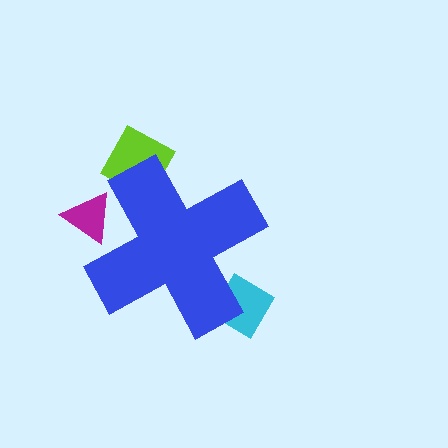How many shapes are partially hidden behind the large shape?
3 shapes are partially hidden.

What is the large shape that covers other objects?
A blue cross.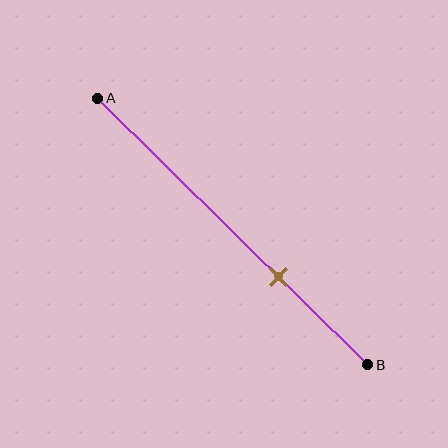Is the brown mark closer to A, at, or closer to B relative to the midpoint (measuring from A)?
The brown mark is closer to point B than the midpoint of segment AB.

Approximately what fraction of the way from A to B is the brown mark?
The brown mark is approximately 65% of the way from A to B.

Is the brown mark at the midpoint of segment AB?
No, the mark is at about 65% from A, not at the 50% midpoint.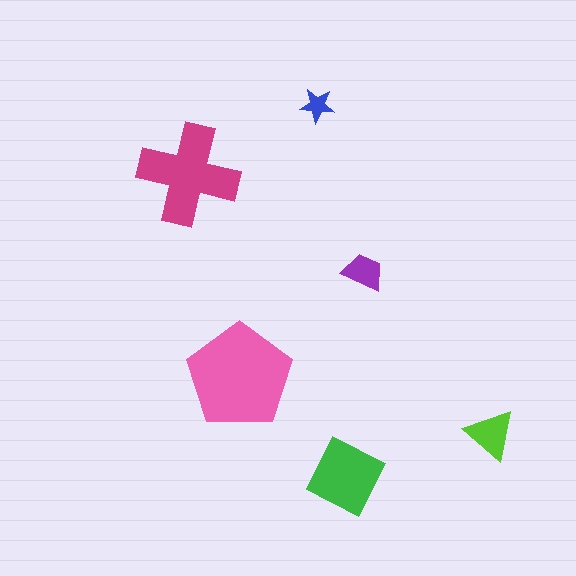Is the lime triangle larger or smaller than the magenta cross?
Smaller.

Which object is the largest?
The pink pentagon.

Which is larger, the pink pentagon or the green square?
The pink pentagon.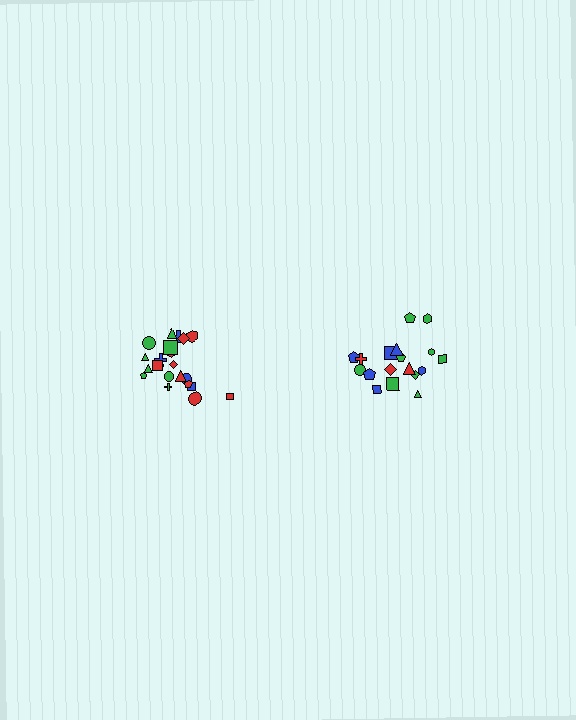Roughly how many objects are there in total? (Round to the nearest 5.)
Roughly 40 objects in total.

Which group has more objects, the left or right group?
The left group.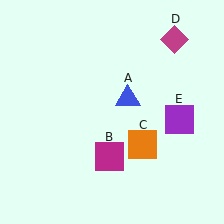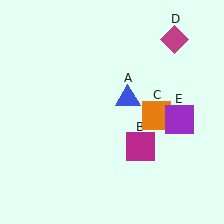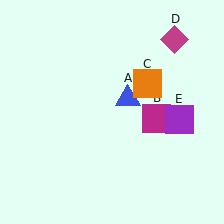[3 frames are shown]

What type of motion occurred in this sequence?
The magenta square (object B), orange square (object C) rotated counterclockwise around the center of the scene.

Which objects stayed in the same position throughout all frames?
Blue triangle (object A) and magenta diamond (object D) and purple square (object E) remained stationary.